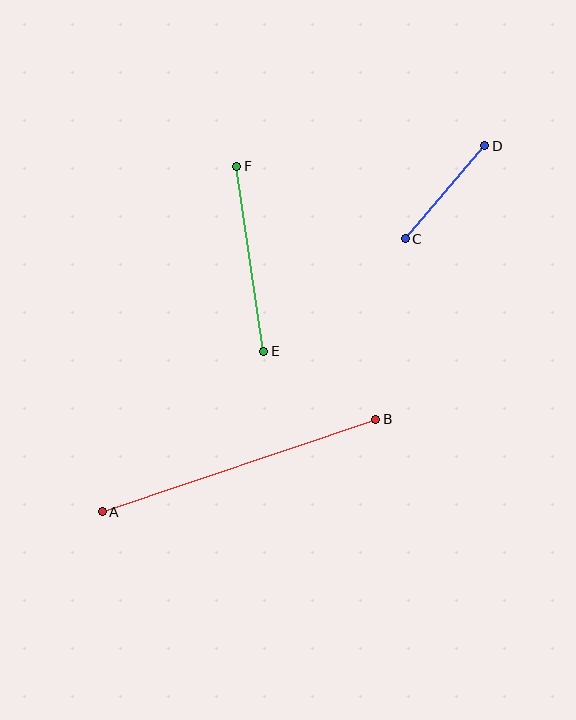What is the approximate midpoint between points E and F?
The midpoint is at approximately (250, 259) pixels.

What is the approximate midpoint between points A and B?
The midpoint is at approximately (239, 466) pixels.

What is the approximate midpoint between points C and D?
The midpoint is at approximately (445, 192) pixels.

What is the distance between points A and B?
The distance is approximately 289 pixels.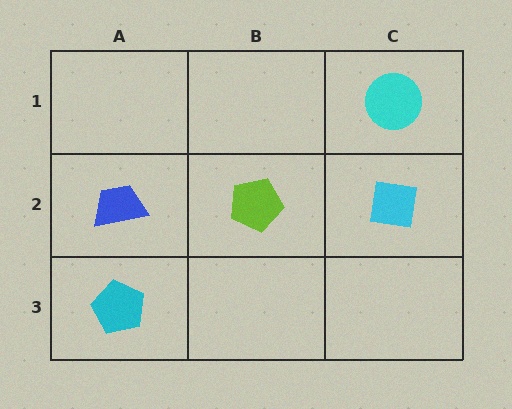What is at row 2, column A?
A blue trapezoid.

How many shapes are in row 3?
1 shape.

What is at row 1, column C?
A cyan circle.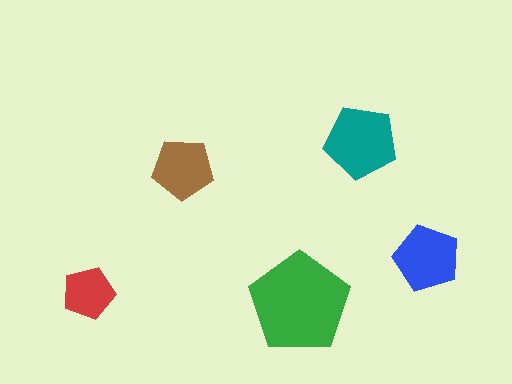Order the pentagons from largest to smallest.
the green one, the teal one, the blue one, the brown one, the red one.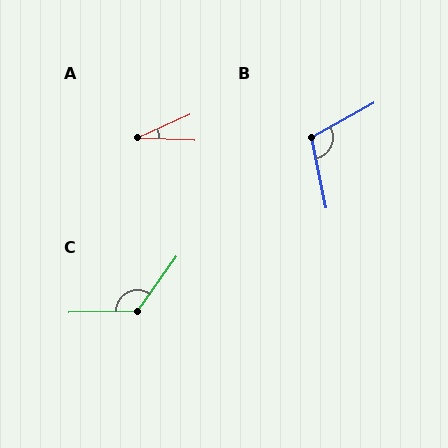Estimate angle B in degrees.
Approximately 108 degrees.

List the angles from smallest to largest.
A (27°), B (108°), C (127°).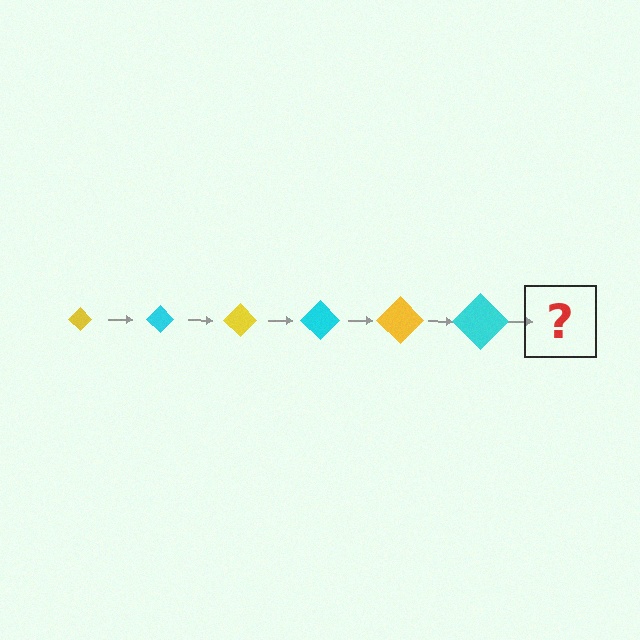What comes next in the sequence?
The next element should be a yellow diamond, larger than the previous one.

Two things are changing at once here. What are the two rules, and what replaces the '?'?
The two rules are that the diamond grows larger each step and the color cycles through yellow and cyan. The '?' should be a yellow diamond, larger than the previous one.